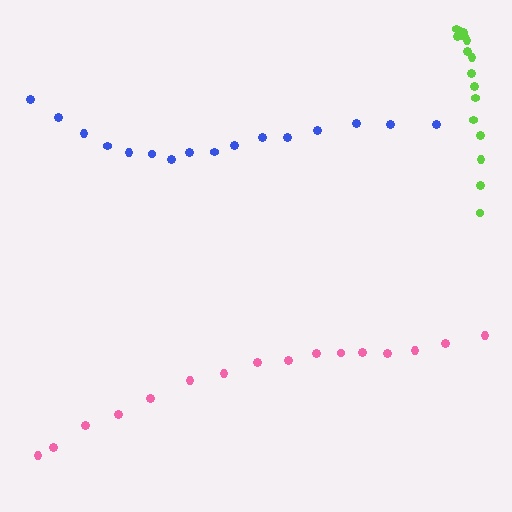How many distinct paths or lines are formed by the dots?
There are 3 distinct paths.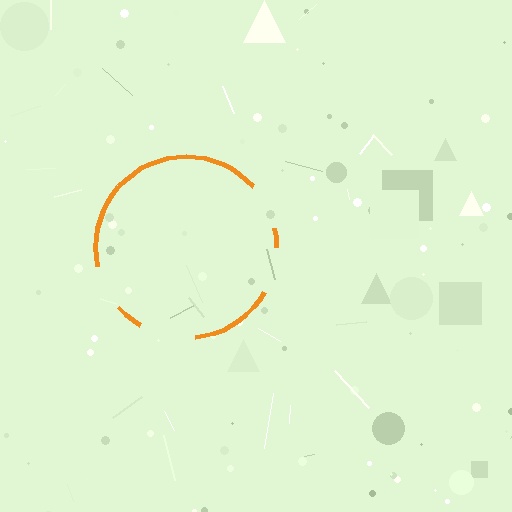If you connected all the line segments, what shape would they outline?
They would outline a circle.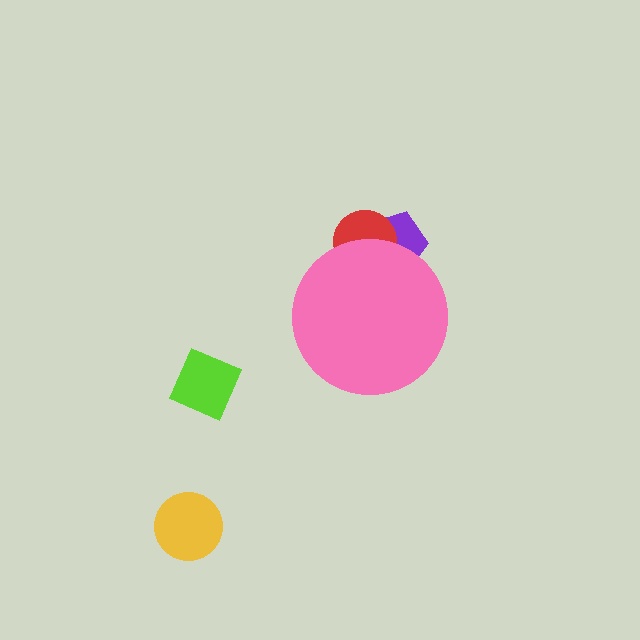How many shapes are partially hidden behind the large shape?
2 shapes are partially hidden.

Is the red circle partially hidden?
Yes, the red circle is partially hidden behind the pink circle.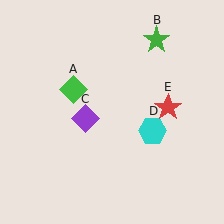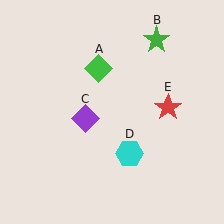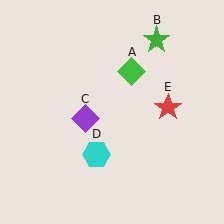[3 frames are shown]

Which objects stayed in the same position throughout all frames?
Green star (object B) and purple diamond (object C) and red star (object E) remained stationary.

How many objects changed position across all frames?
2 objects changed position: green diamond (object A), cyan hexagon (object D).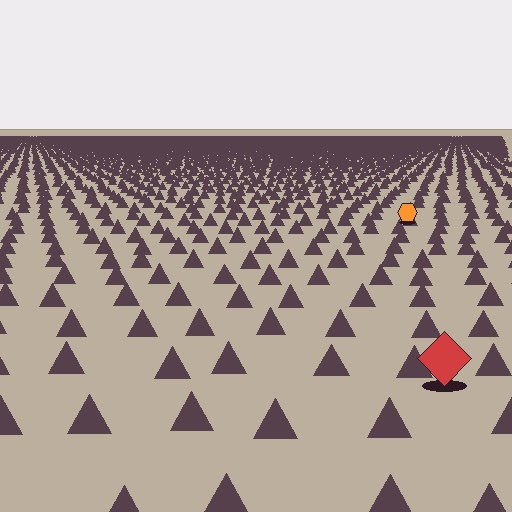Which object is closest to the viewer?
The red diamond is closest. The texture marks near it are larger and more spread out.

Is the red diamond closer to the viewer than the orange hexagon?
Yes. The red diamond is closer — you can tell from the texture gradient: the ground texture is coarser near it.